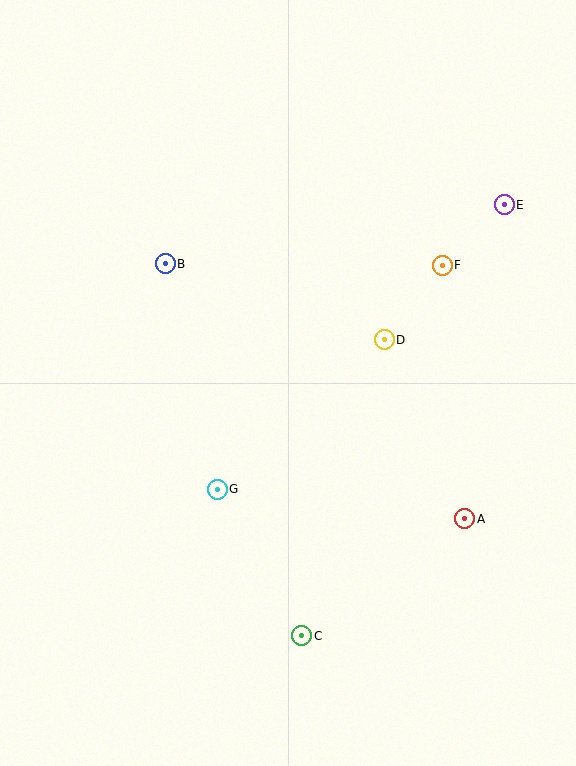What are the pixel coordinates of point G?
Point G is at (217, 489).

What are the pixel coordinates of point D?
Point D is at (384, 340).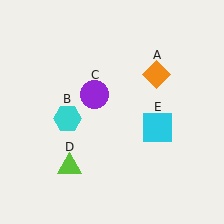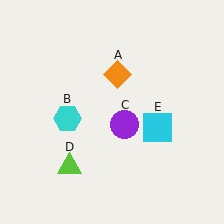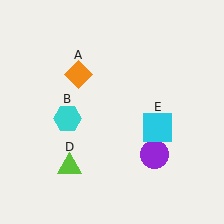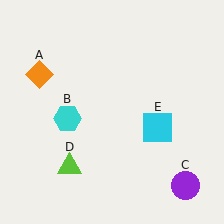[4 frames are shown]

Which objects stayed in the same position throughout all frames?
Cyan hexagon (object B) and lime triangle (object D) and cyan square (object E) remained stationary.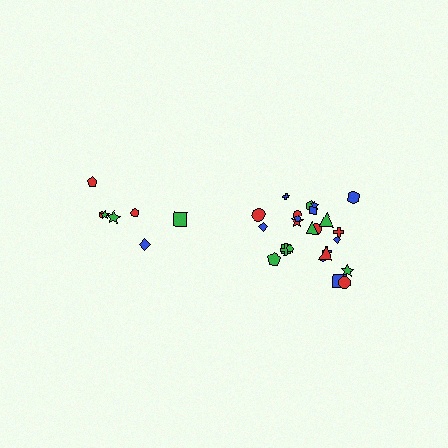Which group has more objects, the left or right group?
The right group.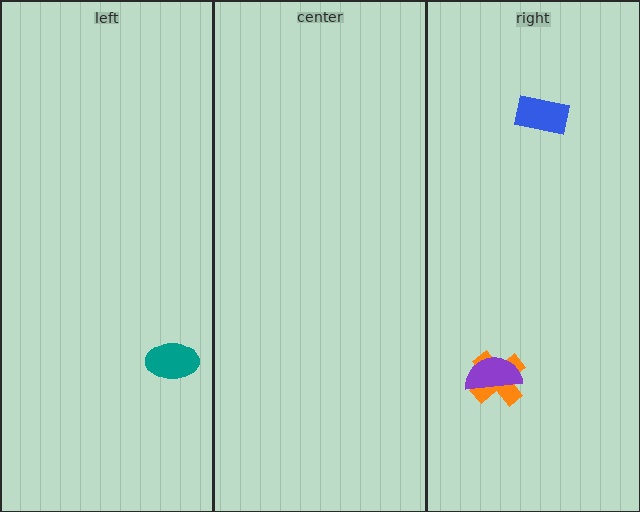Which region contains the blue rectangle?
The right region.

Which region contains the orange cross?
The right region.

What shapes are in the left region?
The teal ellipse.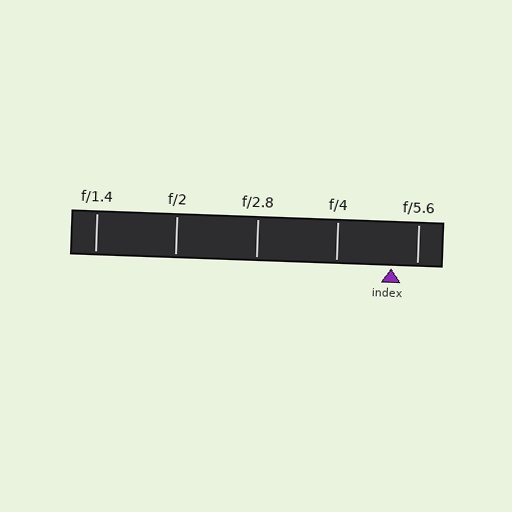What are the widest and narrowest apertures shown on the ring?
The widest aperture shown is f/1.4 and the narrowest is f/5.6.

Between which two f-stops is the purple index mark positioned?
The index mark is between f/4 and f/5.6.